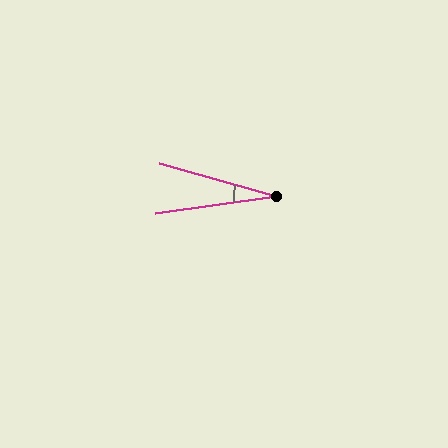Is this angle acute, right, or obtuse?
It is acute.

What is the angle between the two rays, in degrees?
Approximately 24 degrees.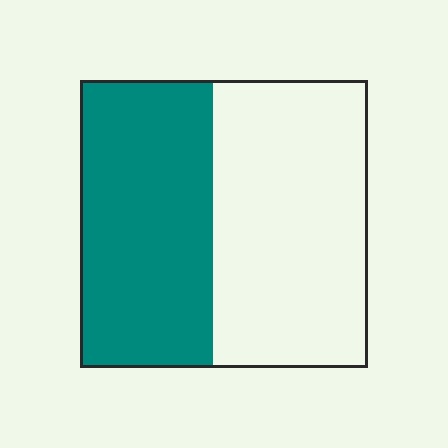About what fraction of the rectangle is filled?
About one half (1/2).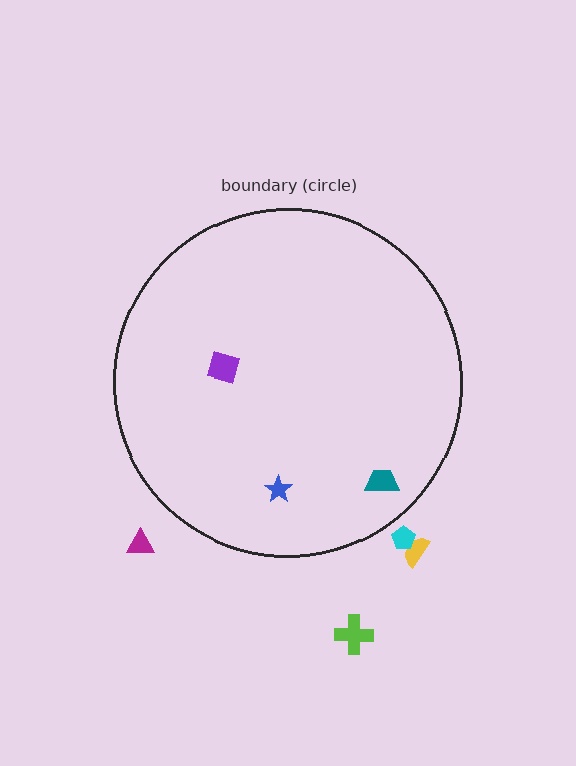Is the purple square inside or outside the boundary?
Inside.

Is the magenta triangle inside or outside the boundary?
Outside.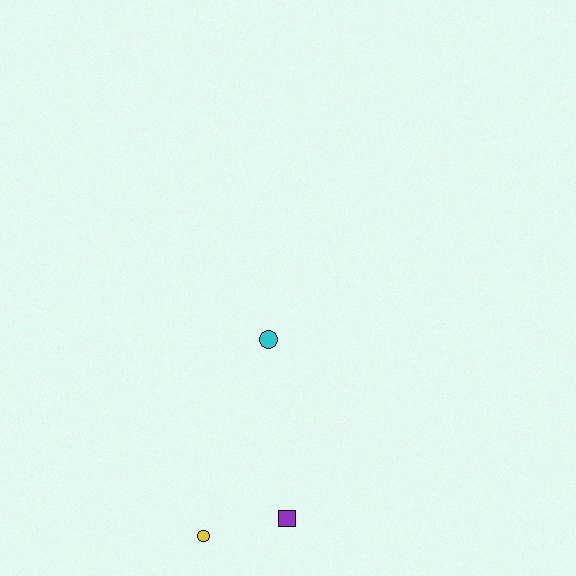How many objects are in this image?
There are 3 objects.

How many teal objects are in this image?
There are no teal objects.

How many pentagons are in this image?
There are no pentagons.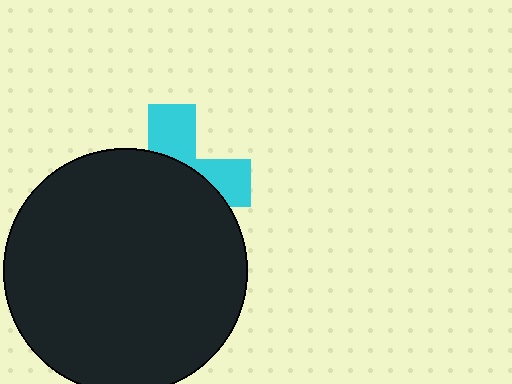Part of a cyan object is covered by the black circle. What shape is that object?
It is a cross.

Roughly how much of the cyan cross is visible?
A small part of it is visible (roughly 36%).